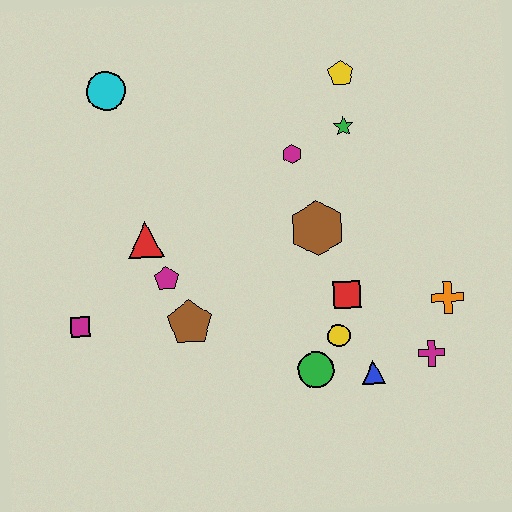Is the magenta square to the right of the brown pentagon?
No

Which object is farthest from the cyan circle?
The magenta cross is farthest from the cyan circle.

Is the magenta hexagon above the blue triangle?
Yes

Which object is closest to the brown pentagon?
The magenta pentagon is closest to the brown pentagon.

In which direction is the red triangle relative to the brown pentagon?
The red triangle is above the brown pentagon.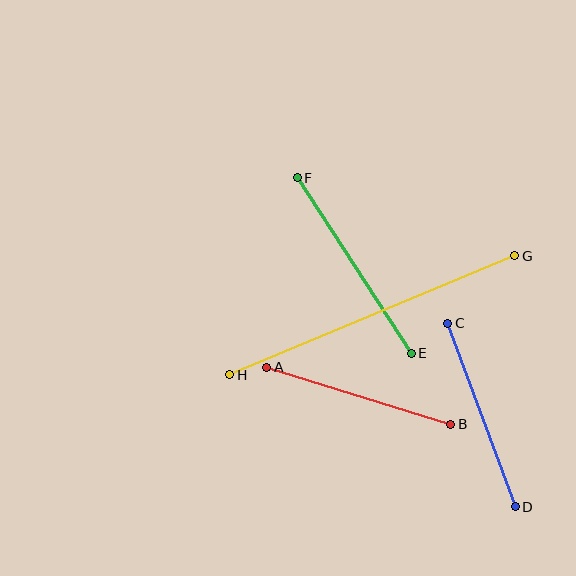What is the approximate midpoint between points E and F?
The midpoint is at approximately (354, 266) pixels.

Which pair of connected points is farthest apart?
Points G and H are farthest apart.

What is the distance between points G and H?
The distance is approximately 309 pixels.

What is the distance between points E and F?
The distance is approximately 209 pixels.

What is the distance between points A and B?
The distance is approximately 193 pixels.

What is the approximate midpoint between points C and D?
The midpoint is at approximately (481, 415) pixels.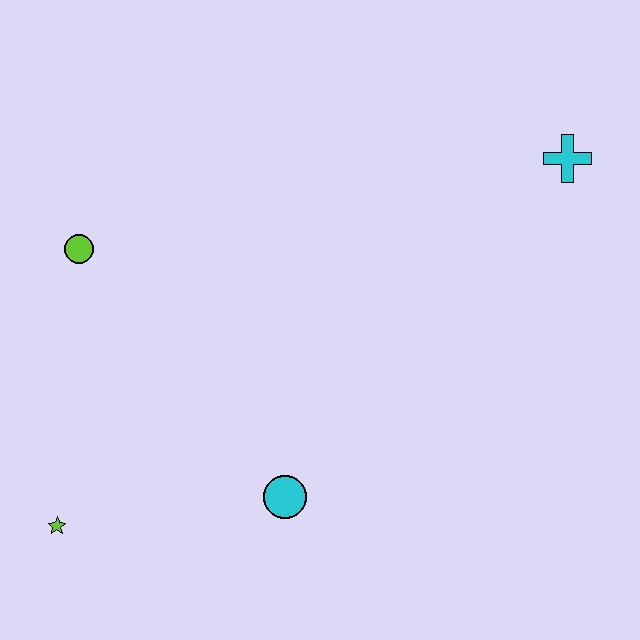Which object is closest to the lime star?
The cyan circle is closest to the lime star.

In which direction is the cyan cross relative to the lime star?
The cyan cross is to the right of the lime star.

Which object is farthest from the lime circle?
The cyan cross is farthest from the lime circle.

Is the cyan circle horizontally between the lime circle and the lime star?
No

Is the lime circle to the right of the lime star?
Yes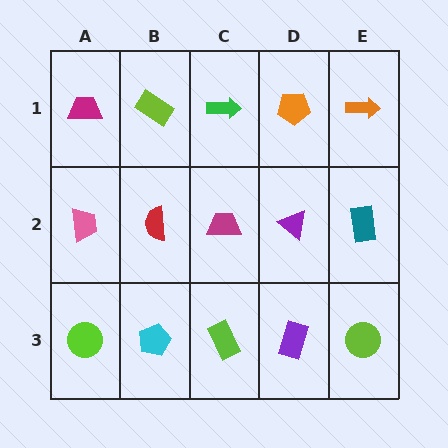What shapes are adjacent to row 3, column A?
A pink trapezoid (row 2, column A), a cyan pentagon (row 3, column B).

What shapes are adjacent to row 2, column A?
A magenta trapezoid (row 1, column A), a lime circle (row 3, column A), a red semicircle (row 2, column B).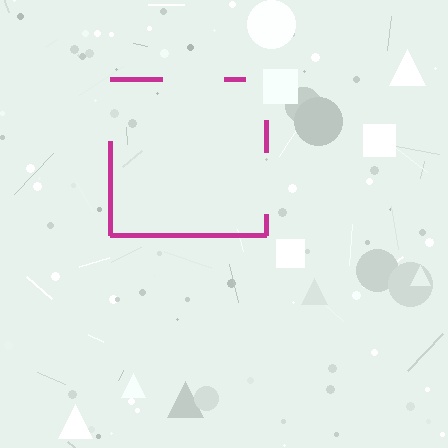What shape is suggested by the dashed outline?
The dashed outline suggests a square.